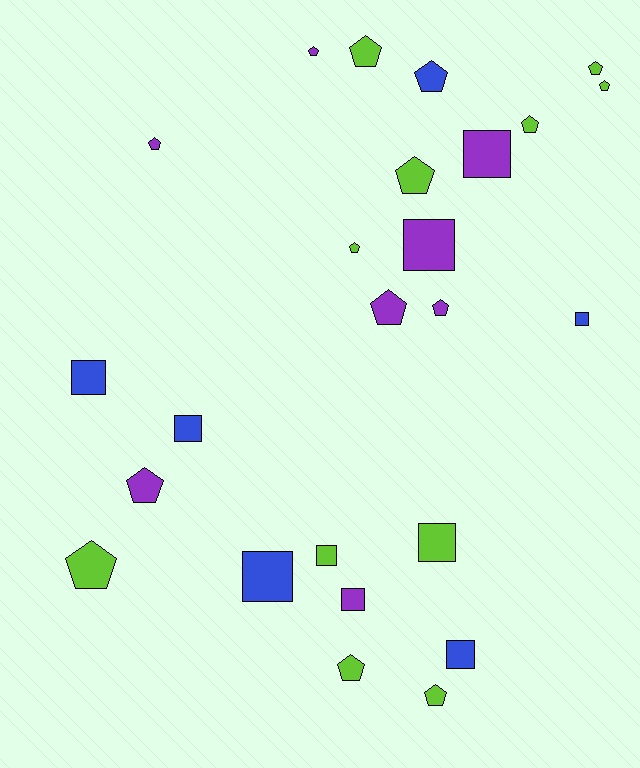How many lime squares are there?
There are 2 lime squares.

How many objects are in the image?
There are 25 objects.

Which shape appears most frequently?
Pentagon, with 15 objects.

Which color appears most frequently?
Lime, with 11 objects.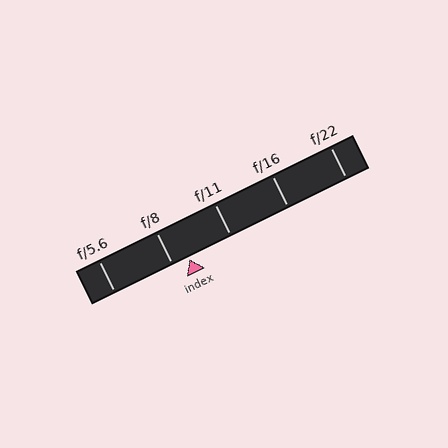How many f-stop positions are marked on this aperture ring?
There are 5 f-stop positions marked.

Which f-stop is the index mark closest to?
The index mark is closest to f/8.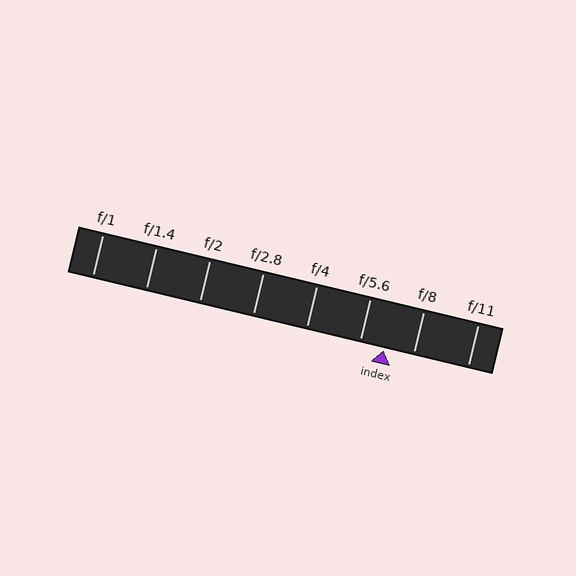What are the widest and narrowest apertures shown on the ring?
The widest aperture shown is f/1 and the narrowest is f/11.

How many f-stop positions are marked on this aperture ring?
There are 8 f-stop positions marked.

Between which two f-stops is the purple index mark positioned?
The index mark is between f/5.6 and f/8.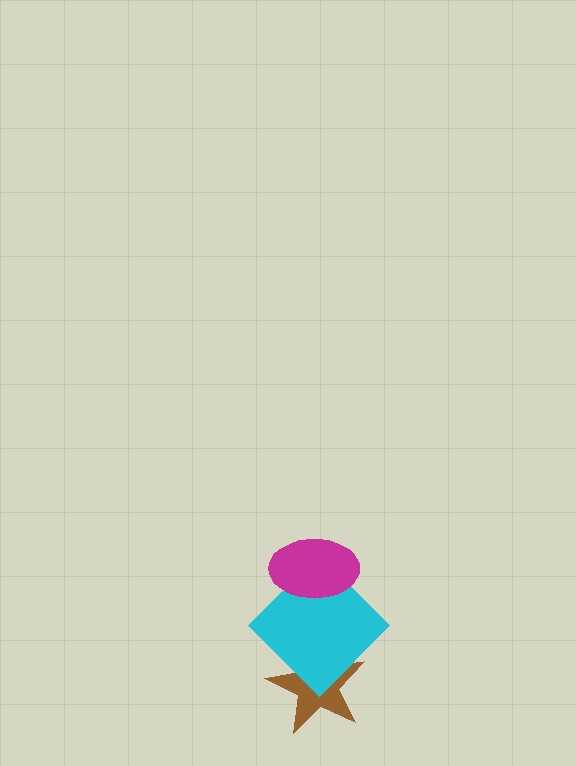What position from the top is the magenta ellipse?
The magenta ellipse is 1st from the top.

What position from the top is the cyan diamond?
The cyan diamond is 2nd from the top.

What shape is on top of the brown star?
The cyan diamond is on top of the brown star.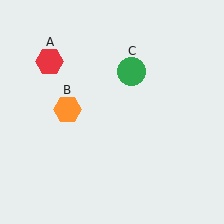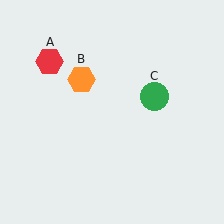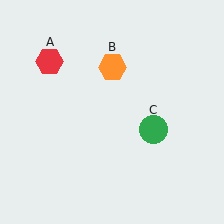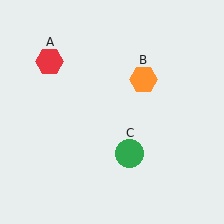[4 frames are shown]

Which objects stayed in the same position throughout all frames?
Red hexagon (object A) remained stationary.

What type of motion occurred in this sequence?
The orange hexagon (object B), green circle (object C) rotated clockwise around the center of the scene.